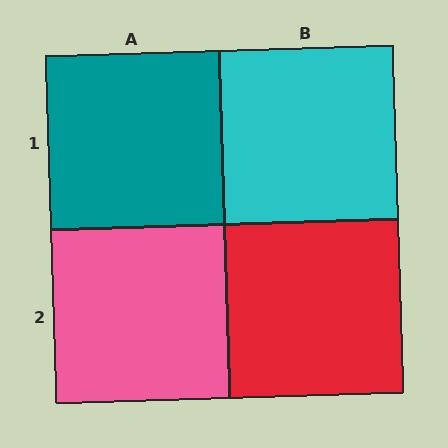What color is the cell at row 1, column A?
Teal.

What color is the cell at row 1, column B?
Cyan.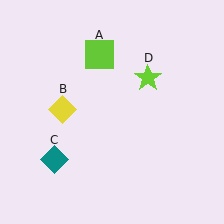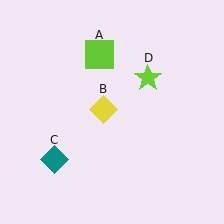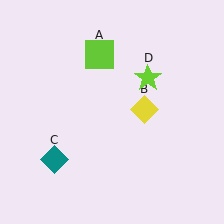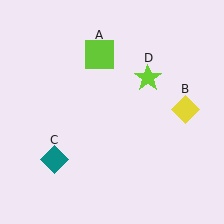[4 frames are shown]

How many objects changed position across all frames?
1 object changed position: yellow diamond (object B).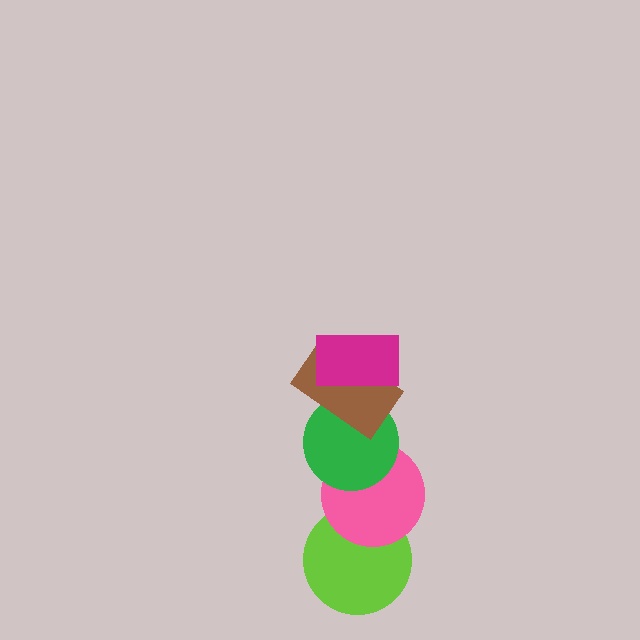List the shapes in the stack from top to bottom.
From top to bottom: the magenta rectangle, the brown rectangle, the green circle, the pink circle, the lime circle.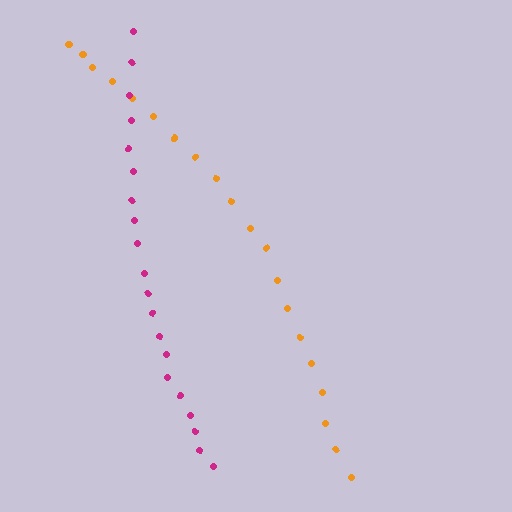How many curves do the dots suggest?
There are 2 distinct paths.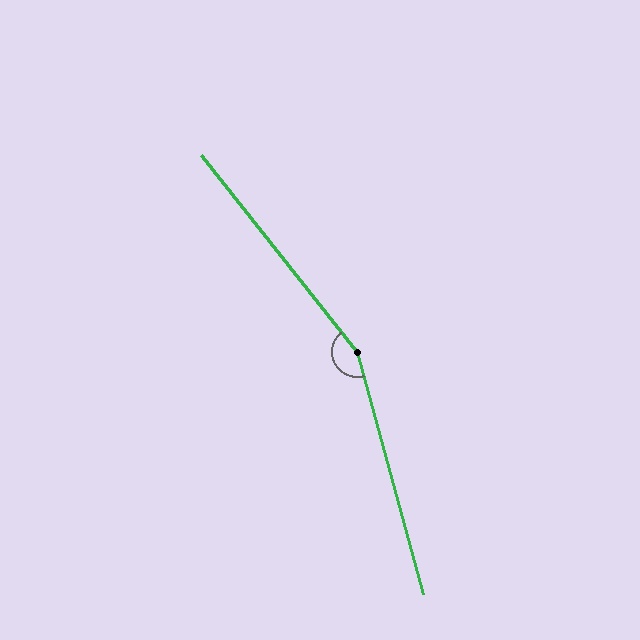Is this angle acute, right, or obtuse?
It is obtuse.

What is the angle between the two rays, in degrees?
Approximately 157 degrees.